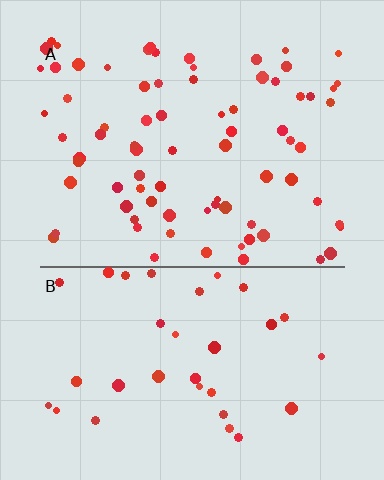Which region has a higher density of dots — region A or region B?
A (the top).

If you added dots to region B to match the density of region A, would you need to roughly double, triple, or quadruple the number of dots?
Approximately double.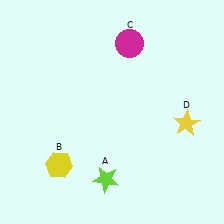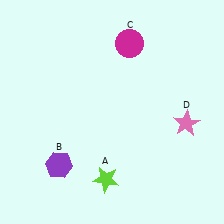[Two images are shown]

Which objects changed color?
B changed from yellow to purple. D changed from yellow to pink.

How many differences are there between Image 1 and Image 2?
There are 2 differences between the two images.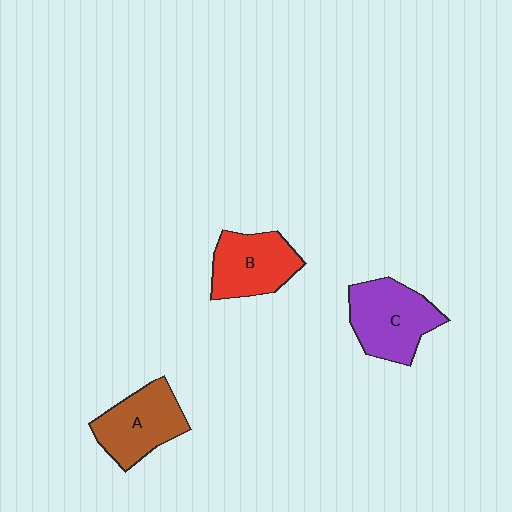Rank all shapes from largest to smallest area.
From largest to smallest: C (purple), A (brown), B (red).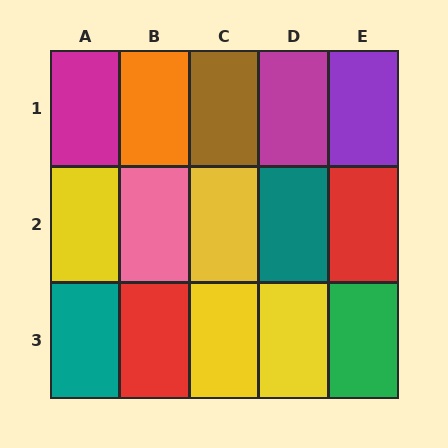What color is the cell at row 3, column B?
Red.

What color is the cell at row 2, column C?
Yellow.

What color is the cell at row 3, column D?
Yellow.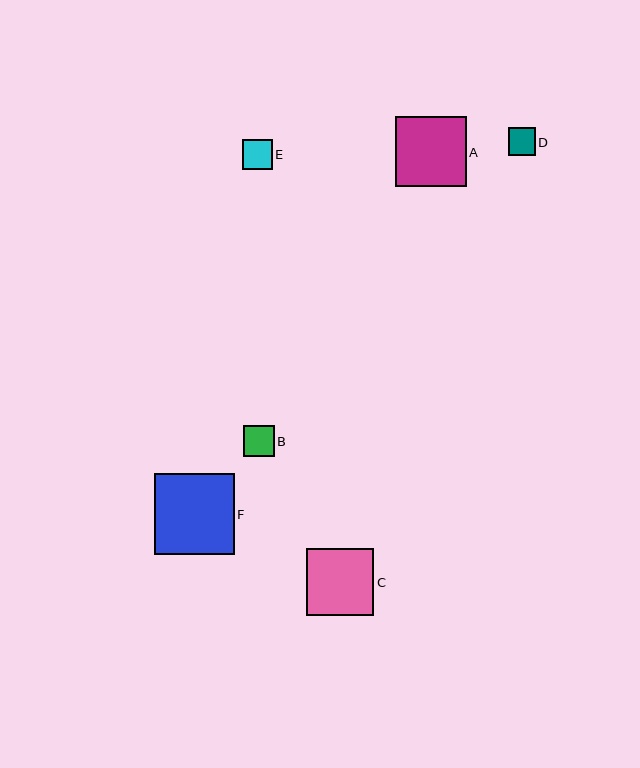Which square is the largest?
Square F is the largest with a size of approximately 80 pixels.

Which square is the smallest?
Square D is the smallest with a size of approximately 27 pixels.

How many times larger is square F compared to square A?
Square F is approximately 1.1 times the size of square A.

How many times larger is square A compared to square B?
Square A is approximately 2.3 times the size of square B.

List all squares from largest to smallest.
From largest to smallest: F, A, C, B, E, D.